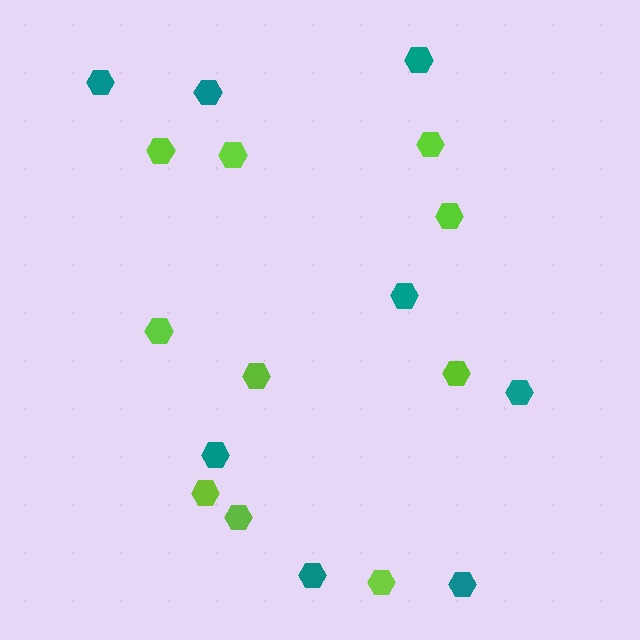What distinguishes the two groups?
There are 2 groups: one group of teal hexagons (8) and one group of lime hexagons (10).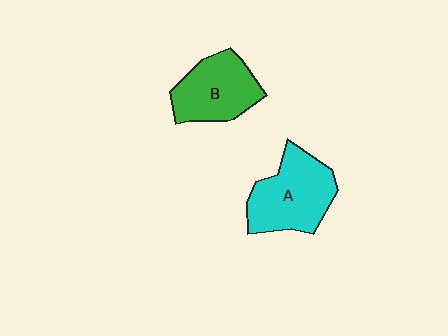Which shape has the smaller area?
Shape B (green).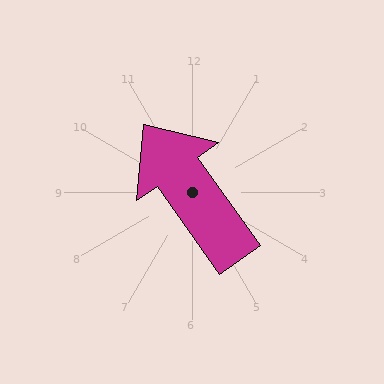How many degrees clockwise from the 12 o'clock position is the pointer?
Approximately 325 degrees.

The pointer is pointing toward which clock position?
Roughly 11 o'clock.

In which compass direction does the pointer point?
Northwest.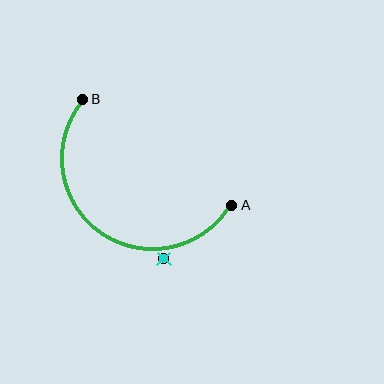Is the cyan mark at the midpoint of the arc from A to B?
No — the cyan mark does not lie on the arc at all. It sits slightly outside the curve.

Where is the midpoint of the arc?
The arc midpoint is the point on the curve farthest from the straight line joining A and B. It sits below and to the left of that line.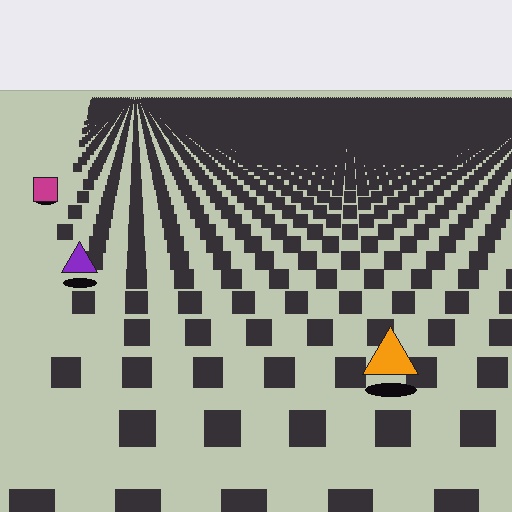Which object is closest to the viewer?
The orange triangle is closest. The texture marks near it are larger and more spread out.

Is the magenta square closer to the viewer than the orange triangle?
No. The orange triangle is closer — you can tell from the texture gradient: the ground texture is coarser near it.